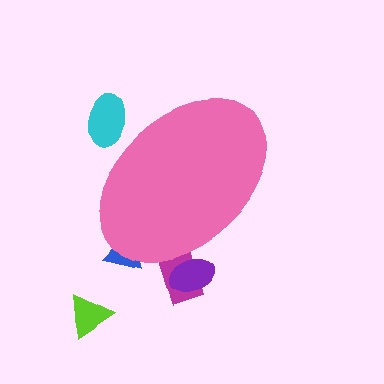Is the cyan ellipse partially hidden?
Yes, the cyan ellipse is partially hidden behind the pink ellipse.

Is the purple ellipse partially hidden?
Yes, the purple ellipse is partially hidden behind the pink ellipse.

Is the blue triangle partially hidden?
Yes, the blue triangle is partially hidden behind the pink ellipse.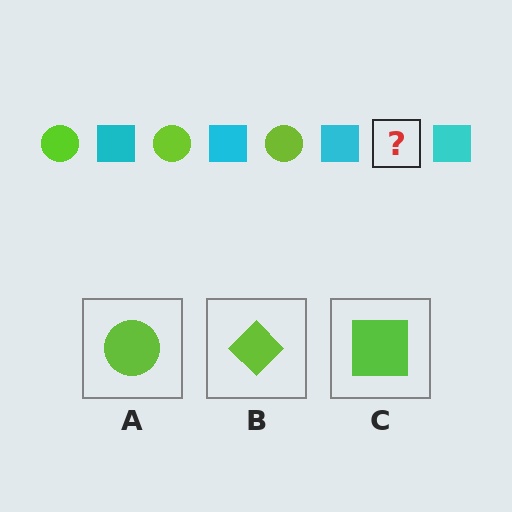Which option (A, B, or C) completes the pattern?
A.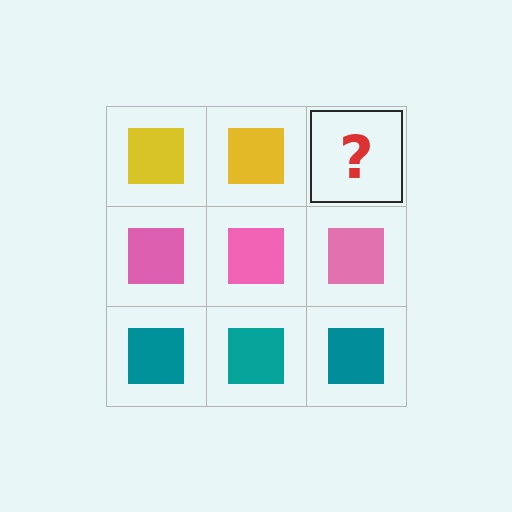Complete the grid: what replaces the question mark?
The question mark should be replaced with a yellow square.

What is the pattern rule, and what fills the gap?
The rule is that each row has a consistent color. The gap should be filled with a yellow square.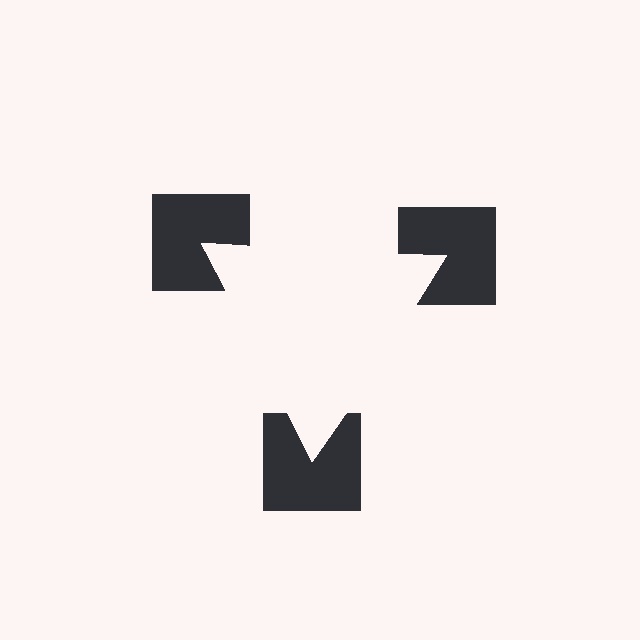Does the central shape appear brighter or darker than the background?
It typically appears slightly brighter than the background, even though no actual brightness change is drawn.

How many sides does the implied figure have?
3 sides.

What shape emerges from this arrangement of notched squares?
An illusory triangle — its edges are inferred from the aligned wedge cuts in the notched squares, not physically drawn.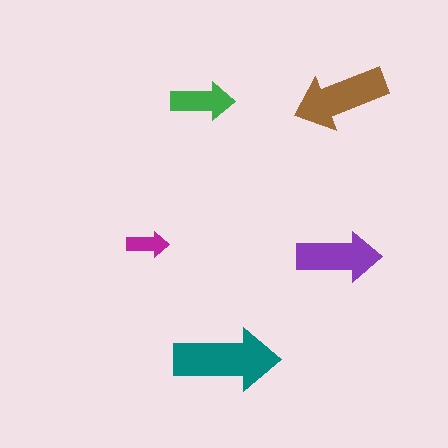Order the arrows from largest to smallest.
the teal one, the brown one, the purple one, the green one, the magenta one.